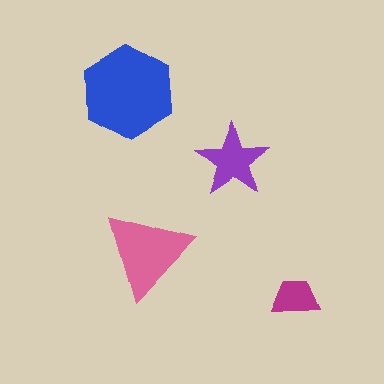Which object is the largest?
The blue hexagon.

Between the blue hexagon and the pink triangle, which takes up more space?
The blue hexagon.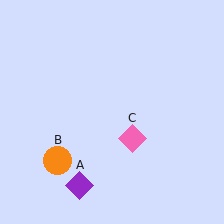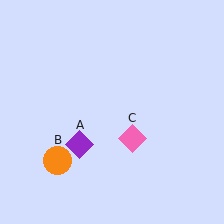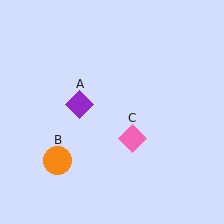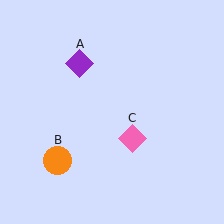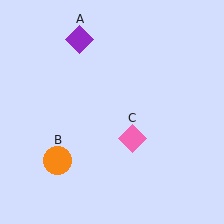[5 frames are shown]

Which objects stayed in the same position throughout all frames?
Orange circle (object B) and pink diamond (object C) remained stationary.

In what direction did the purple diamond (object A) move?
The purple diamond (object A) moved up.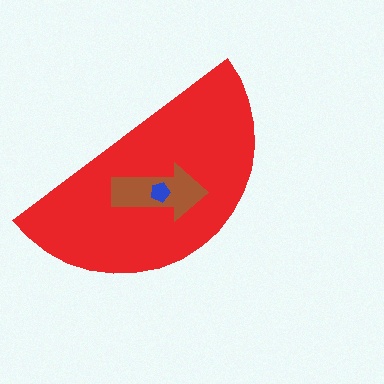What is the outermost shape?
The red semicircle.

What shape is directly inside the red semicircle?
The brown arrow.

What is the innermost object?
The blue pentagon.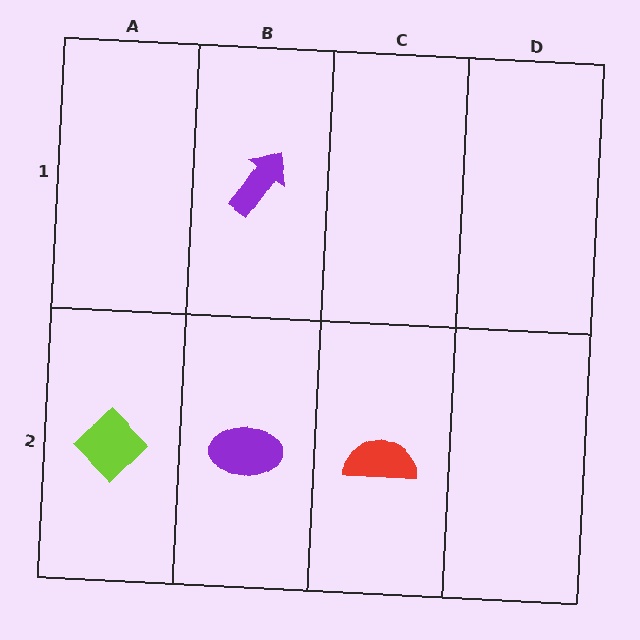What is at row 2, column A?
A lime diamond.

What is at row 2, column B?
A purple ellipse.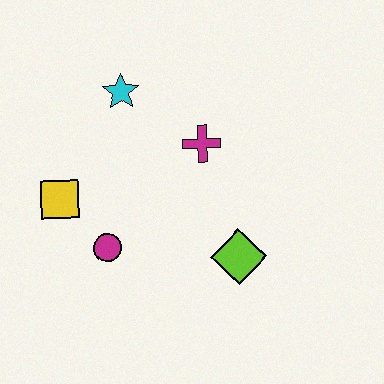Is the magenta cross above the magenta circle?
Yes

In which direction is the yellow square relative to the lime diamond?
The yellow square is to the left of the lime diamond.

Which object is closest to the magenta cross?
The cyan star is closest to the magenta cross.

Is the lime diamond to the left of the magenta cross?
No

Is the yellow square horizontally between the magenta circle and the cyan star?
No